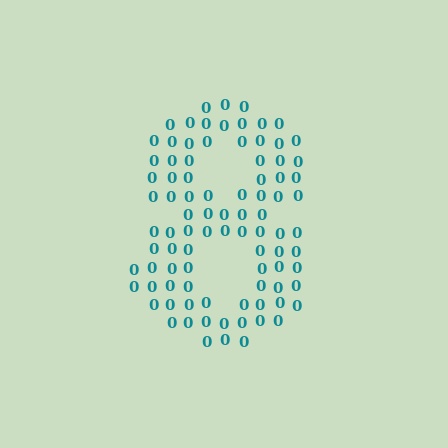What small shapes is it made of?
It is made of small digit 0's.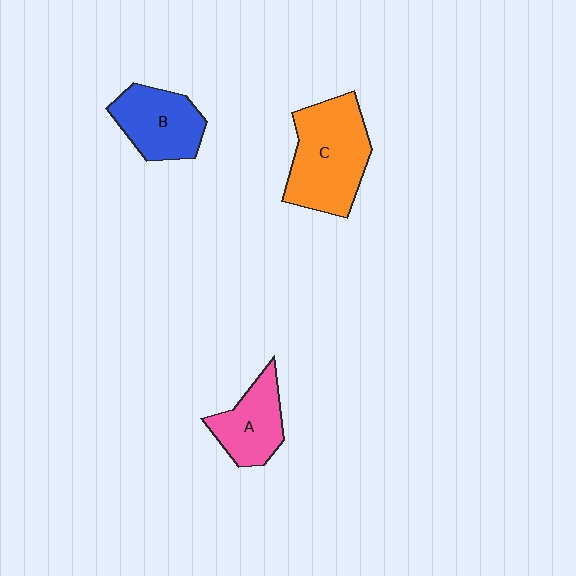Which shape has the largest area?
Shape C (orange).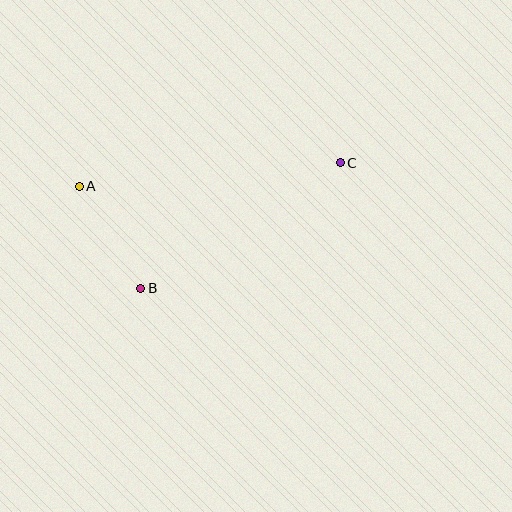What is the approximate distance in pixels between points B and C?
The distance between B and C is approximately 235 pixels.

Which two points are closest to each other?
Points A and B are closest to each other.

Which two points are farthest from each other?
Points A and C are farthest from each other.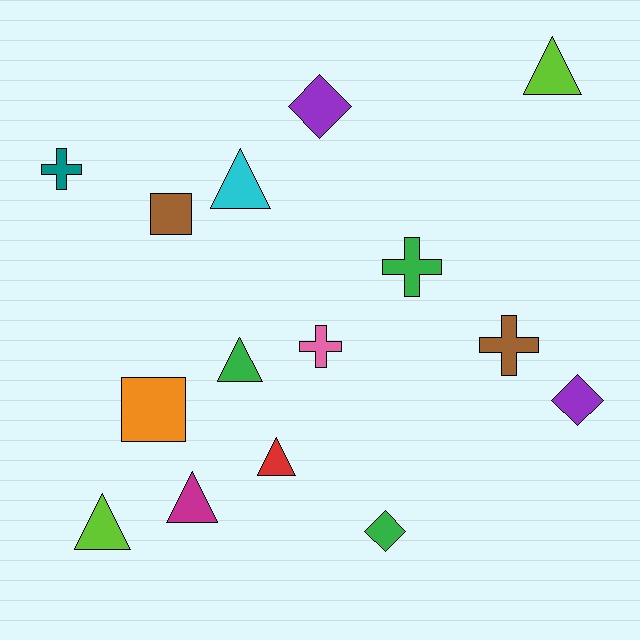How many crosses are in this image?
There are 4 crosses.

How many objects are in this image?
There are 15 objects.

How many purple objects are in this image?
There are 2 purple objects.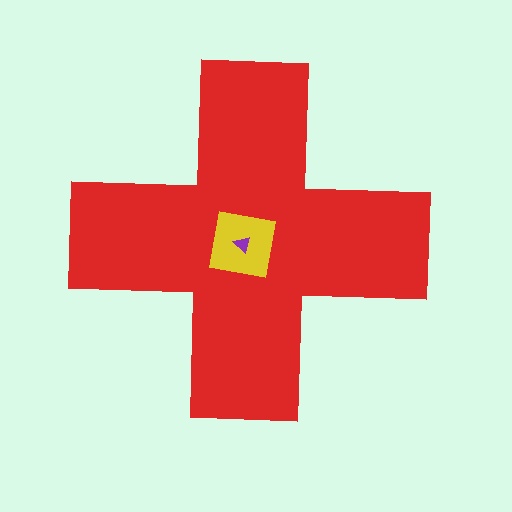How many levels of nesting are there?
3.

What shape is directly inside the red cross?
The yellow square.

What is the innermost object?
The purple triangle.